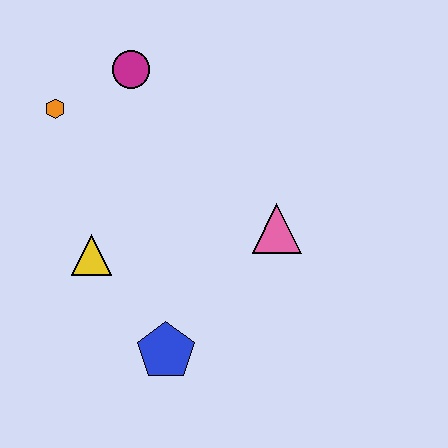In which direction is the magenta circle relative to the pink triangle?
The magenta circle is above the pink triangle.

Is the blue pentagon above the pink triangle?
No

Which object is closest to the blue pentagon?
The yellow triangle is closest to the blue pentagon.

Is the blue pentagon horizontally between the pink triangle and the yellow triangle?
Yes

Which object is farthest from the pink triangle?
The orange hexagon is farthest from the pink triangle.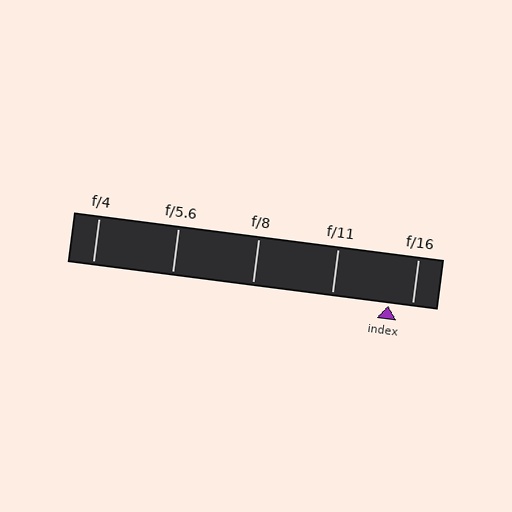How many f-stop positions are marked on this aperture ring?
There are 5 f-stop positions marked.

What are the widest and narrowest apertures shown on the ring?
The widest aperture shown is f/4 and the narrowest is f/16.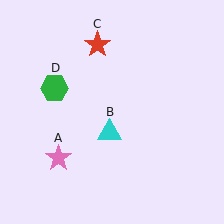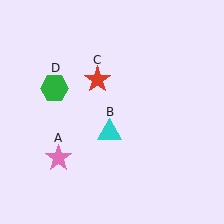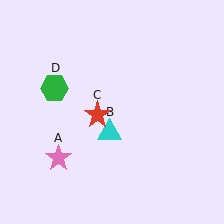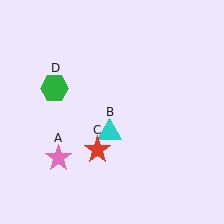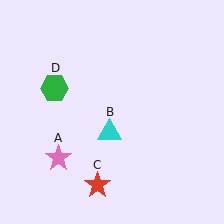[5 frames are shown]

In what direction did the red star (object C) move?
The red star (object C) moved down.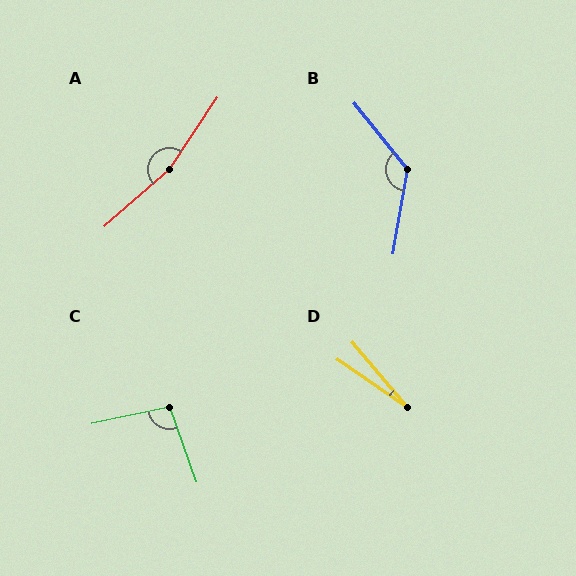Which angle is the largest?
A, at approximately 165 degrees.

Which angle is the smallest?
D, at approximately 16 degrees.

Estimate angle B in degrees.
Approximately 131 degrees.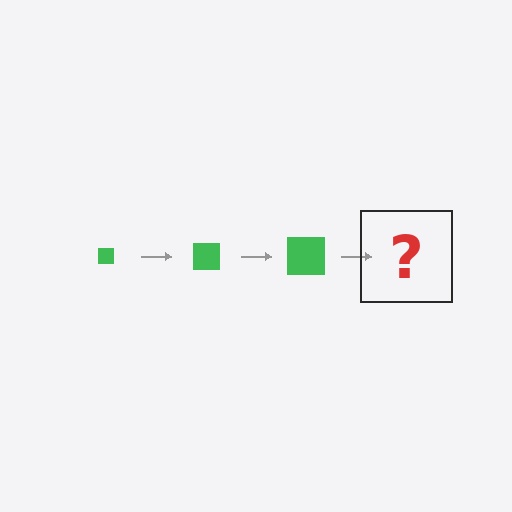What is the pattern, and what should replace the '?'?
The pattern is that the square gets progressively larger each step. The '?' should be a green square, larger than the previous one.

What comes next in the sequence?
The next element should be a green square, larger than the previous one.